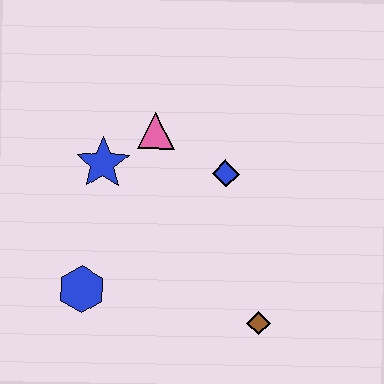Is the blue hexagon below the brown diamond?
No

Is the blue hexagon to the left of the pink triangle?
Yes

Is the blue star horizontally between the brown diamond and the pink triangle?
No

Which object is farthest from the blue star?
The brown diamond is farthest from the blue star.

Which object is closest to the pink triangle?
The blue star is closest to the pink triangle.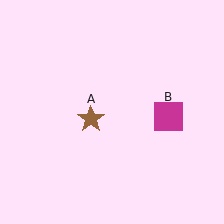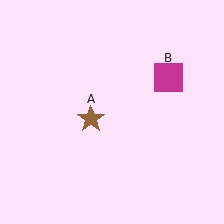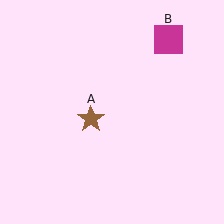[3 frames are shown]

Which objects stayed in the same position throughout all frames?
Brown star (object A) remained stationary.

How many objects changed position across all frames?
1 object changed position: magenta square (object B).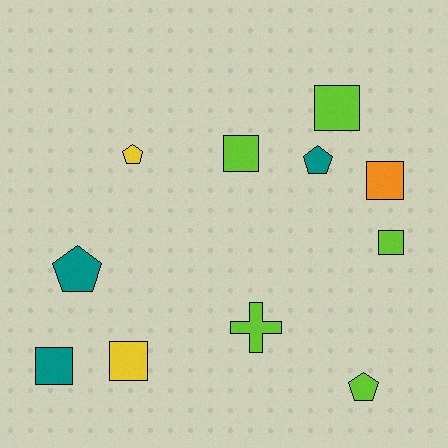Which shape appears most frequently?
Square, with 6 objects.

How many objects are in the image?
There are 11 objects.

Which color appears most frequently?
Lime, with 5 objects.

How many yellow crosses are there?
There are no yellow crosses.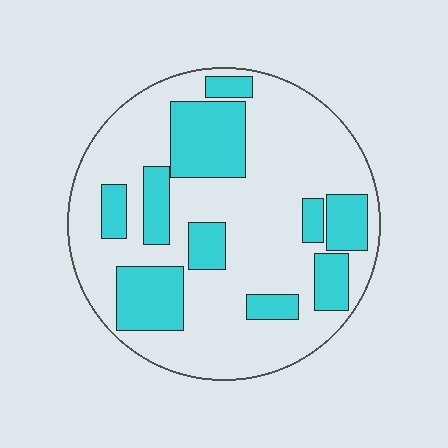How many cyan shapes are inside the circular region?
10.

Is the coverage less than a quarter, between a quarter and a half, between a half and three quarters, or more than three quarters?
Between a quarter and a half.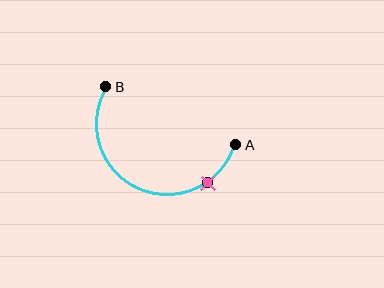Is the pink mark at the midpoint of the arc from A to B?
No. The pink mark lies on the arc but is closer to endpoint A. The arc midpoint would be at the point on the curve equidistant along the arc from both A and B.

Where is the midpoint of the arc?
The arc midpoint is the point on the curve farthest from the straight line joining A and B. It sits below that line.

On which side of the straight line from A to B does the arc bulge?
The arc bulges below the straight line connecting A and B.